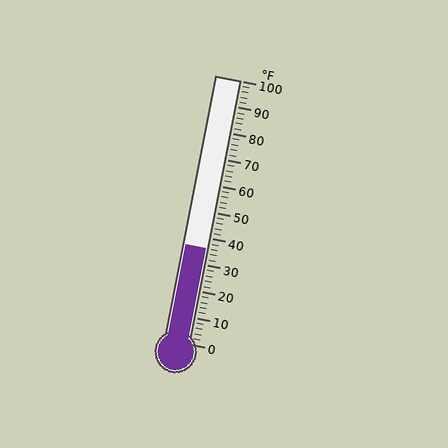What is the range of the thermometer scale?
The thermometer scale ranges from 0°F to 100°F.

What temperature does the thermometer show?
The thermometer shows approximately 36°F.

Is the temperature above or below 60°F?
The temperature is below 60°F.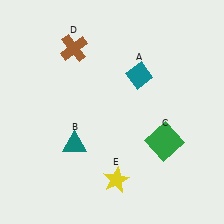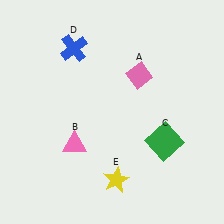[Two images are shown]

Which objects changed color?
A changed from teal to pink. B changed from teal to pink. D changed from brown to blue.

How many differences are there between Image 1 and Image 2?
There are 3 differences between the two images.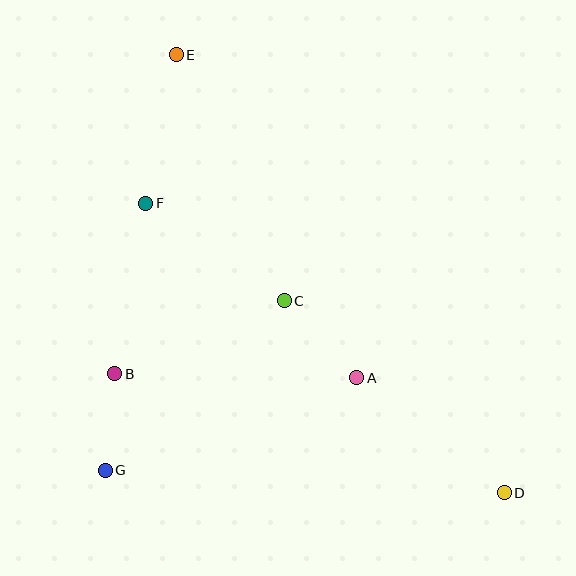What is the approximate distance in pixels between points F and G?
The distance between F and G is approximately 270 pixels.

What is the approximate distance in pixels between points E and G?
The distance between E and G is approximately 421 pixels.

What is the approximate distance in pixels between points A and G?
The distance between A and G is approximately 268 pixels.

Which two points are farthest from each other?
Points D and E are farthest from each other.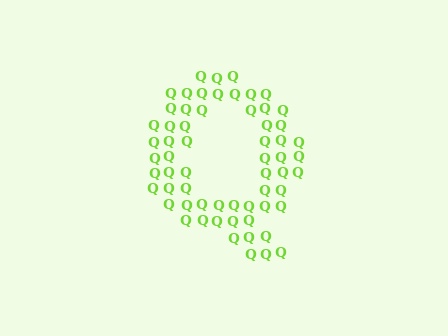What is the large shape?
The large shape is the letter Q.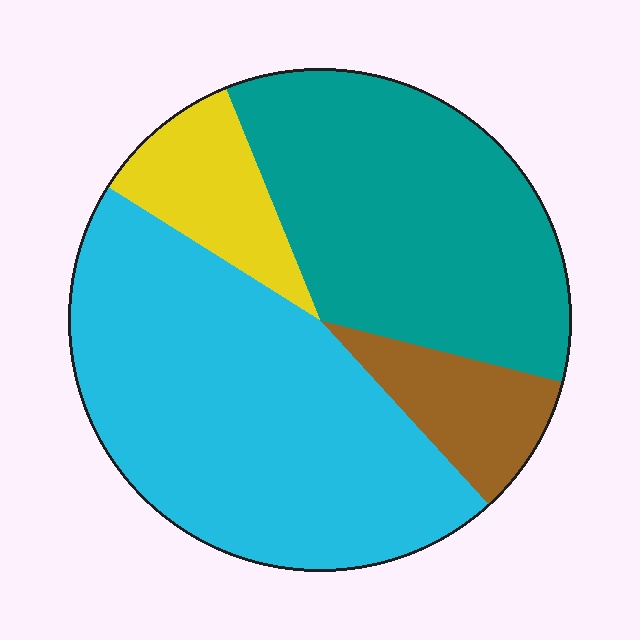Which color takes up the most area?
Cyan, at roughly 45%.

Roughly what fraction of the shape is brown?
Brown covers roughly 10% of the shape.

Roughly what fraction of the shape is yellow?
Yellow covers roughly 10% of the shape.